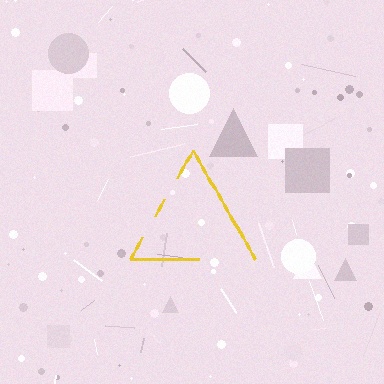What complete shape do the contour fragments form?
The contour fragments form a triangle.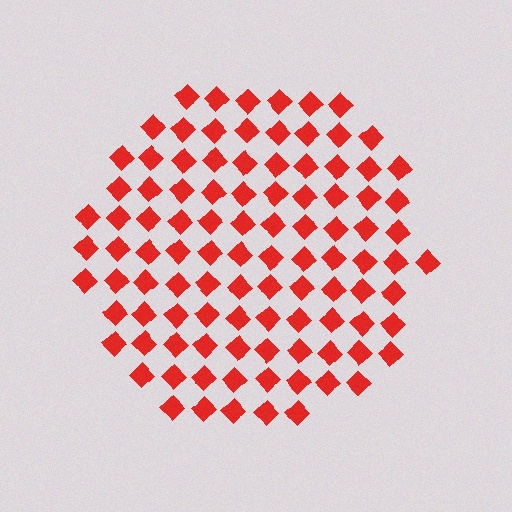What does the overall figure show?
The overall figure shows a circle.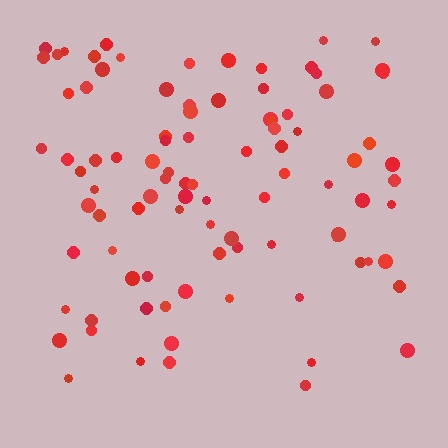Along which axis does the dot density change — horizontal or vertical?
Vertical.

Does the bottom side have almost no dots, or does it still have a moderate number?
Still a moderate number, just noticeably fewer than the top.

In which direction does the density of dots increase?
From bottom to top, with the top side densest.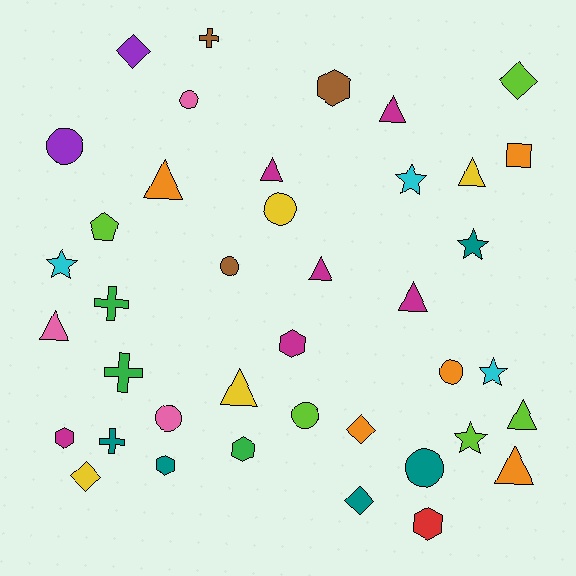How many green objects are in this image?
There are 3 green objects.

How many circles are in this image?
There are 8 circles.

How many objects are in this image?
There are 40 objects.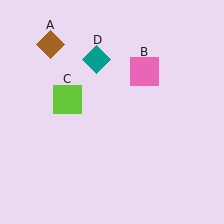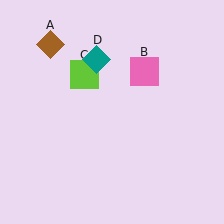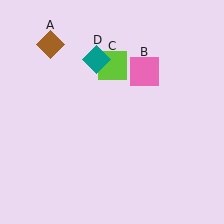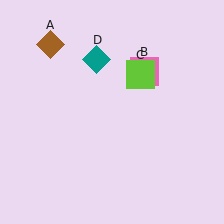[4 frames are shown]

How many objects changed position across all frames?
1 object changed position: lime square (object C).